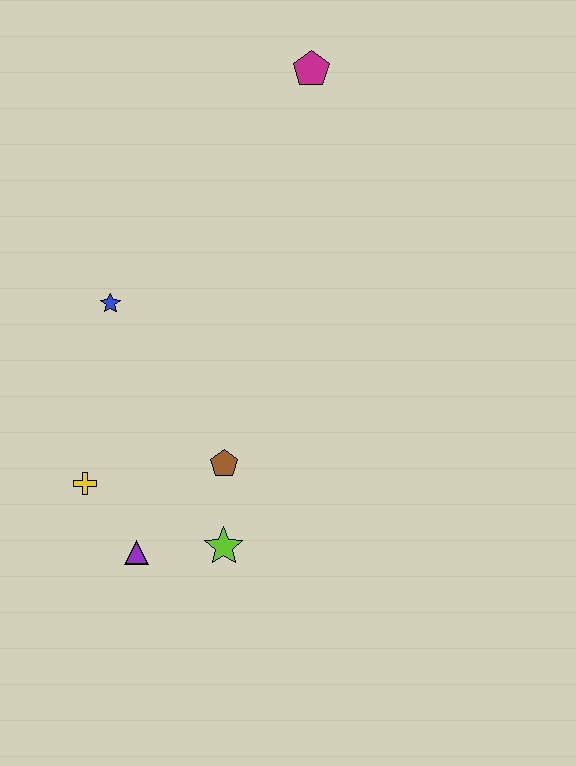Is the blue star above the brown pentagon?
Yes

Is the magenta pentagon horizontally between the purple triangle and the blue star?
No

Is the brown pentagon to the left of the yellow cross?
No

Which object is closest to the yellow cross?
The purple triangle is closest to the yellow cross.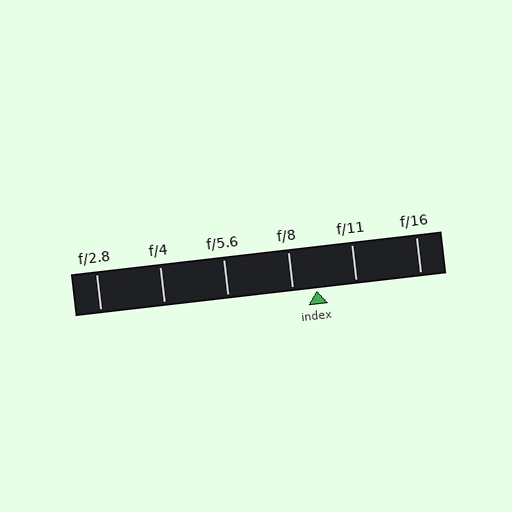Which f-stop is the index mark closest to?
The index mark is closest to f/8.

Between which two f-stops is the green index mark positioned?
The index mark is between f/8 and f/11.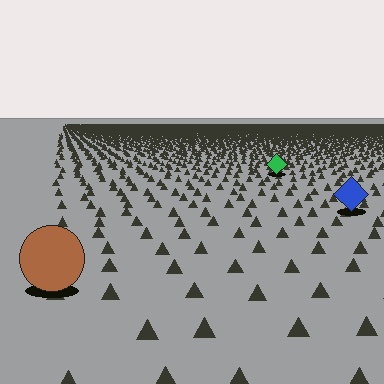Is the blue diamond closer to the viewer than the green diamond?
Yes. The blue diamond is closer — you can tell from the texture gradient: the ground texture is coarser near it.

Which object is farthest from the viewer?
The green diamond is farthest from the viewer. It appears smaller and the ground texture around it is denser.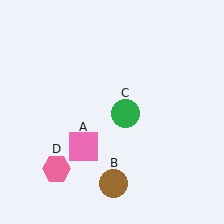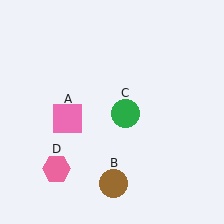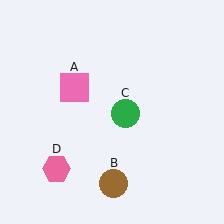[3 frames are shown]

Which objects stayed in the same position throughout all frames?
Brown circle (object B) and green circle (object C) and pink hexagon (object D) remained stationary.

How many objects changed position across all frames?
1 object changed position: pink square (object A).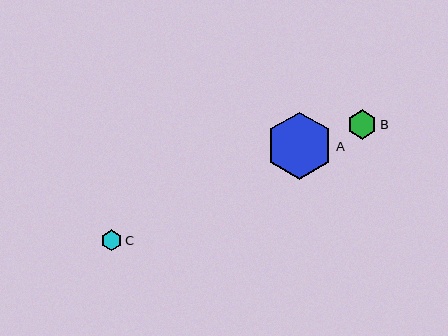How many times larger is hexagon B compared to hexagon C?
Hexagon B is approximately 1.4 times the size of hexagon C.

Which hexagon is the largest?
Hexagon A is the largest with a size of approximately 67 pixels.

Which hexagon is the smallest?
Hexagon C is the smallest with a size of approximately 21 pixels.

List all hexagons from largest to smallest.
From largest to smallest: A, B, C.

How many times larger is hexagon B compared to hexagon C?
Hexagon B is approximately 1.4 times the size of hexagon C.